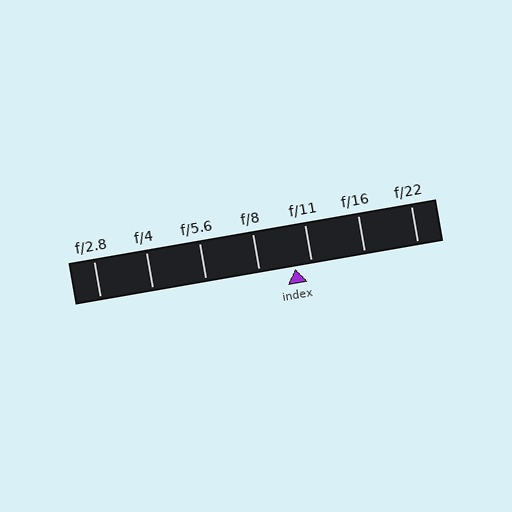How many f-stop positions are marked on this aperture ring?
There are 7 f-stop positions marked.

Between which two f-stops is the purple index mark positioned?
The index mark is between f/8 and f/11.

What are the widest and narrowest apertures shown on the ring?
The widest aperture shown is f/2.8 and the narrowest is f/22.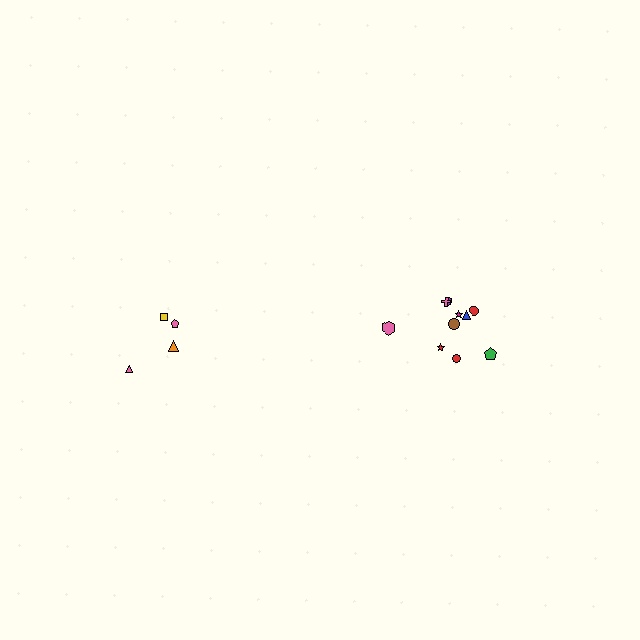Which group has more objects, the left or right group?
The right group.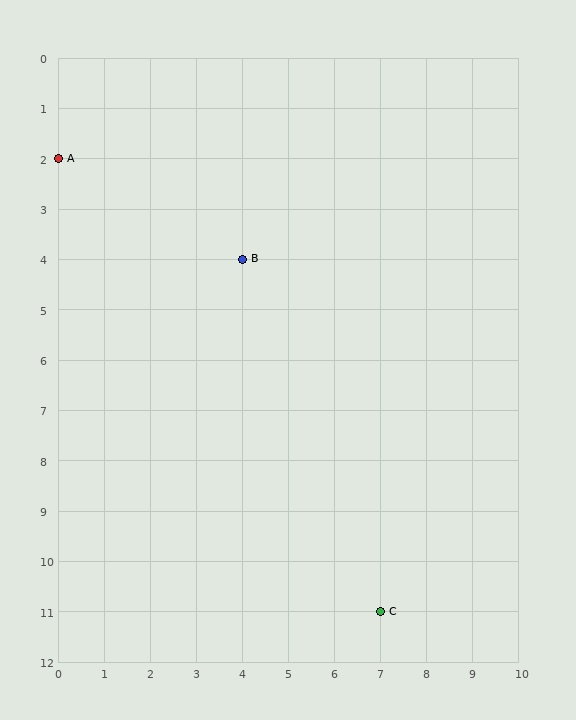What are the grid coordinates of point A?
Point A is at grid coordinates (0, 2).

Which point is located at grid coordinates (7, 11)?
Point C is at (7, 11).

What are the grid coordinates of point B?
Point B is at grid coordinates (4, 4).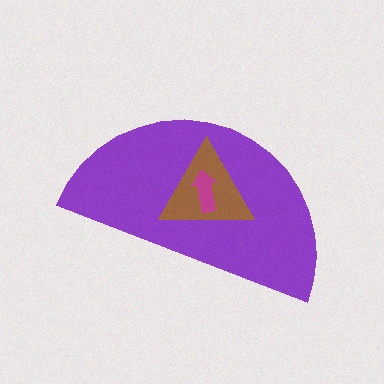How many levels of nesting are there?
3.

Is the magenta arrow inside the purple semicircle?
Yes.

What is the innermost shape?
The magenta arrow.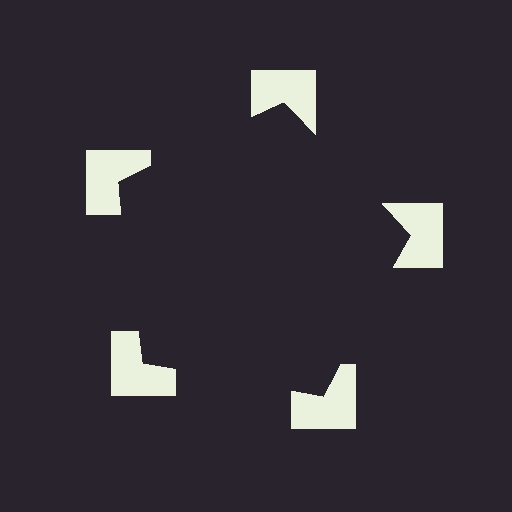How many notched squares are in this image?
There are 5 — one at each vertex of the illusory pentagon.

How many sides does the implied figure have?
5 sides.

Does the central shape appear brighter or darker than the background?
It typically appears slightly darker than the background, even though no actual brightness change is drawn.